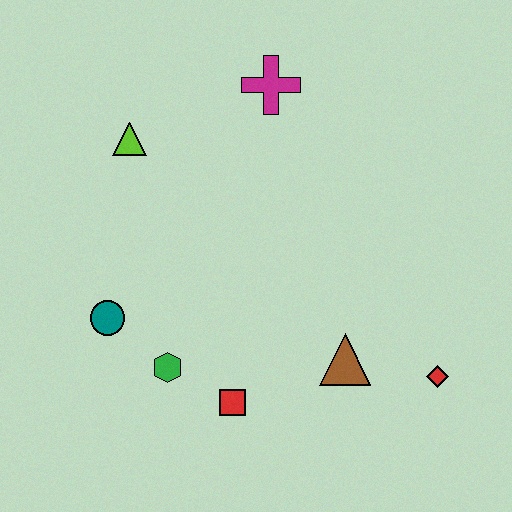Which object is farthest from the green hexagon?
The magenta cross is farthest from the green hexagon.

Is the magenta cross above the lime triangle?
Yes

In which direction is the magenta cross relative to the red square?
The magenta cross is above the red square.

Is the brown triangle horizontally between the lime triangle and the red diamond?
Yes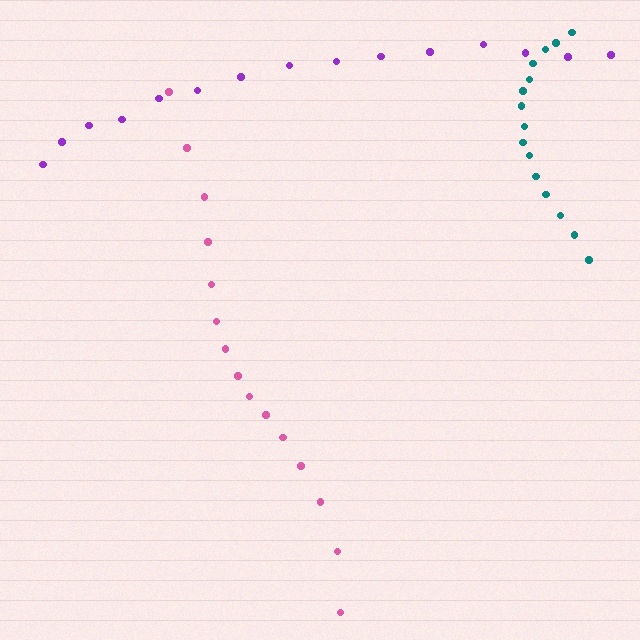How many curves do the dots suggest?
There are 3 distinct paths.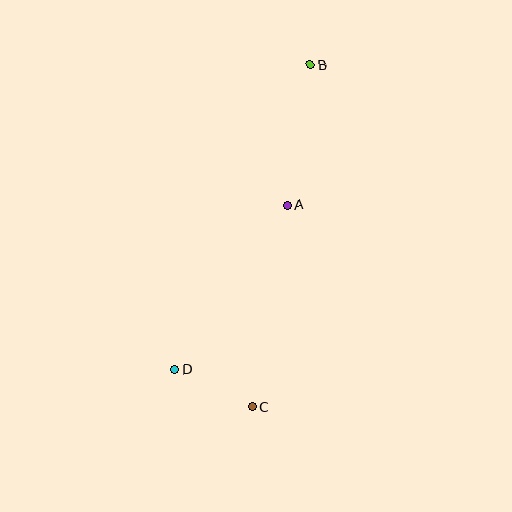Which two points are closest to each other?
Points C and D are closest to each other.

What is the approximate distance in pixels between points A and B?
The distance between A and B is approximately 142 pixels.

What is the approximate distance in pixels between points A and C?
The distance between A and C is approximately 205 pixels.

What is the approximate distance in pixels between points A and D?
The distance between A and D is approximately 200 pixels.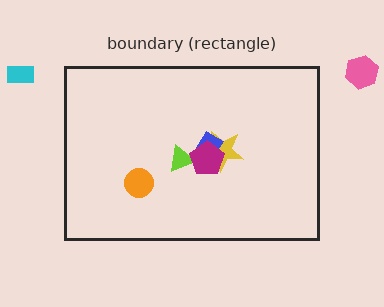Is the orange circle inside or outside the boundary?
Inside.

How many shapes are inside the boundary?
5 inside, 2 outside.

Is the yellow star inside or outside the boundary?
Inside.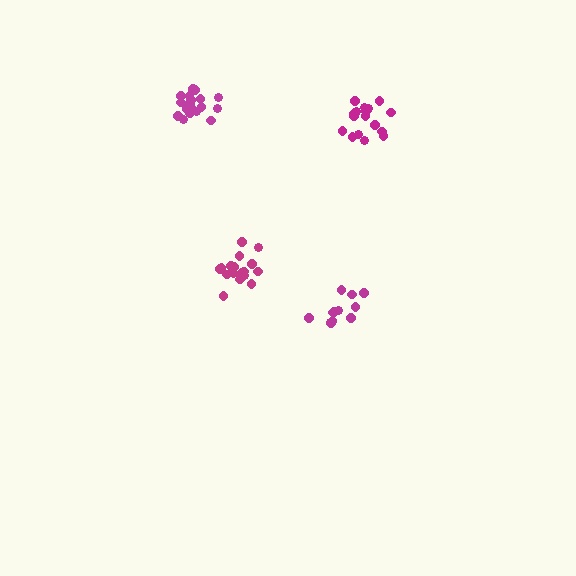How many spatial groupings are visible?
There are 4 spatial groupings.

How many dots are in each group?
Group 1: 12 dots, Group 2: 18 dots, Group 3: 18 dots, Group 4: 17 dots (65 total).